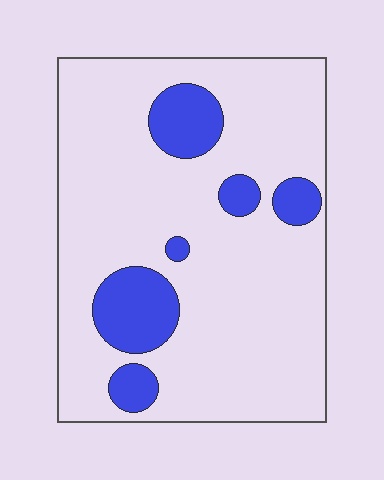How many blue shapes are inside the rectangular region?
6.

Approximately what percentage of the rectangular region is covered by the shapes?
Approximately 15%.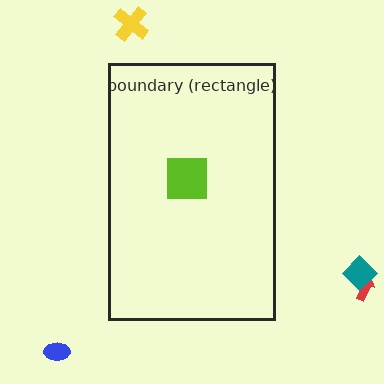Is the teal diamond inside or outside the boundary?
Outside.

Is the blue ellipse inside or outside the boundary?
Outside.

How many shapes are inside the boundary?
1 inside, 4 outside.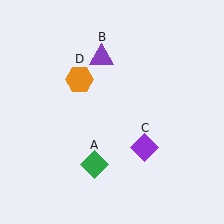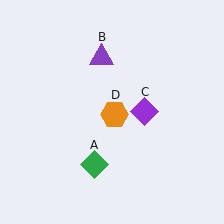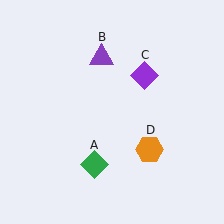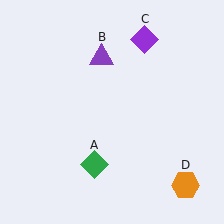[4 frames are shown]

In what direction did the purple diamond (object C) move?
The purple diamond (object C) moved up.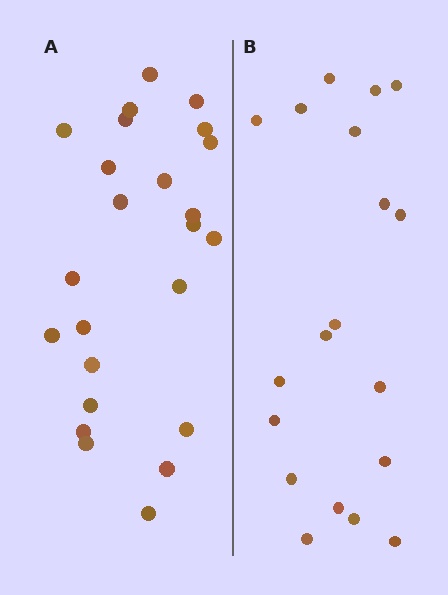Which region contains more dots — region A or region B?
Region A (the left region) has more dots.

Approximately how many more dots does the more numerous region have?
Region A has about 5 more dots than region B.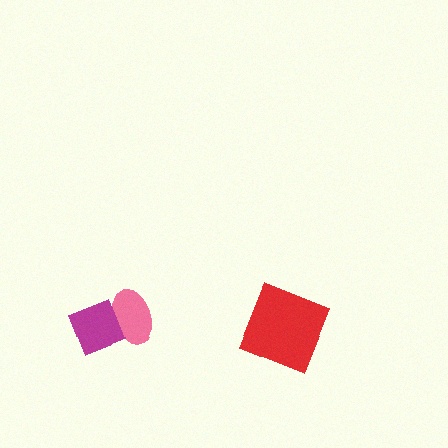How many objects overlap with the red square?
0 objects overlap with the red square.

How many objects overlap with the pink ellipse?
1 object overlaps with the pink ellipse.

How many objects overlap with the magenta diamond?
1 object overlaps with the magenta diamond.